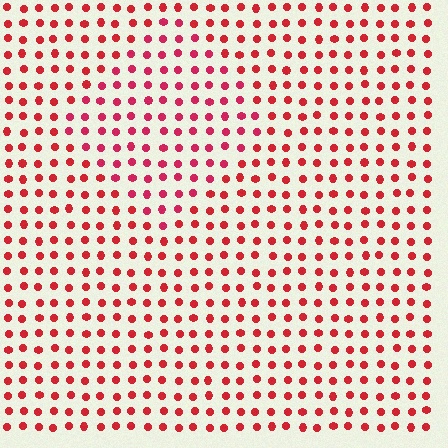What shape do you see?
I see a diamond.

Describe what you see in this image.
The image is filled with small red elements in a uniform arrangement. A diamond-shaped region is visible where the elements are tinted to a slightly different hue, forming a subtle color boundary.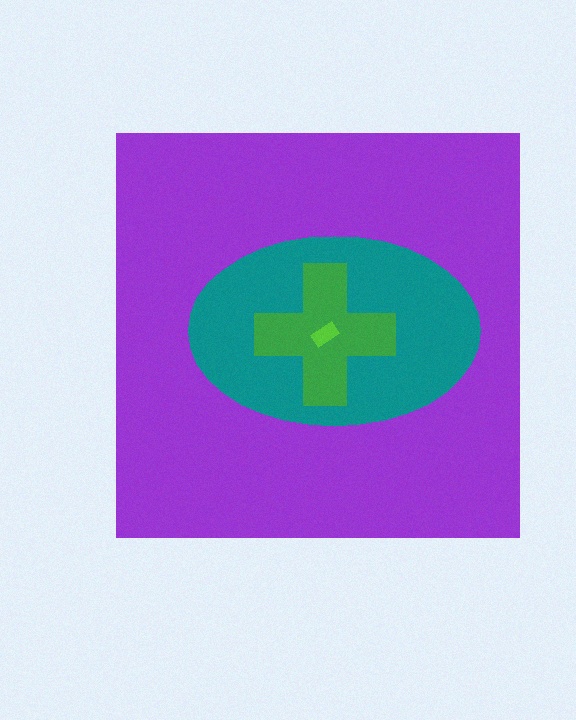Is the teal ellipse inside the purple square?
Yes.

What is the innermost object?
The lime rectangle.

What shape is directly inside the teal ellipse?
The green cross.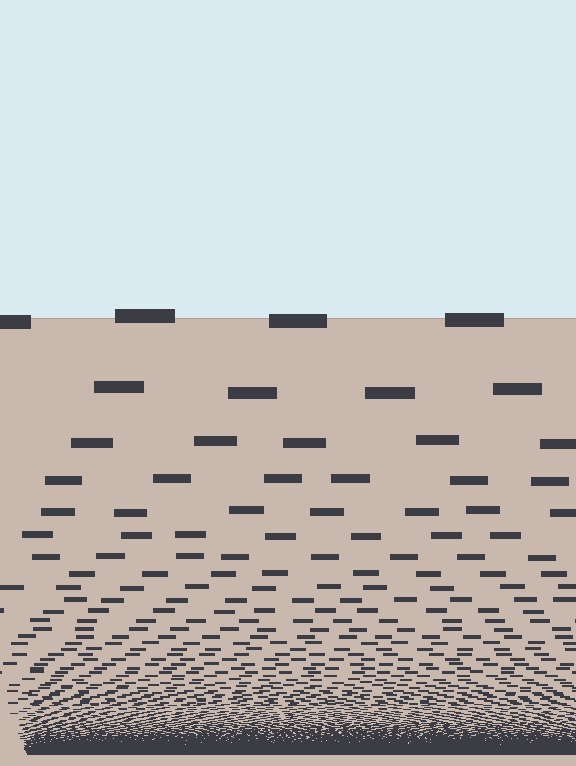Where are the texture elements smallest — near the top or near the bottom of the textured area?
Near the bottom.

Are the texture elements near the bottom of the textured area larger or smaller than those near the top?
Smaller. The gradient is inverted — elements near the bottom are smaller and denser.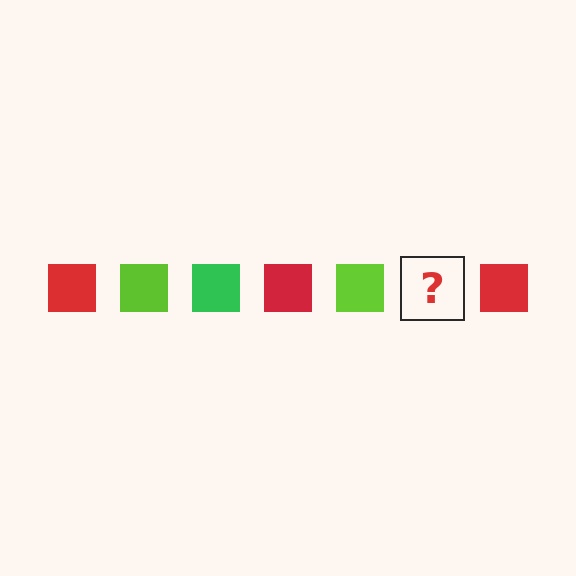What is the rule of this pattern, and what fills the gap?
The rule is that the pattern cycles through red, lime, green squares. The gap should be filled with a green square.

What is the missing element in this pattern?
The missing element is a green square.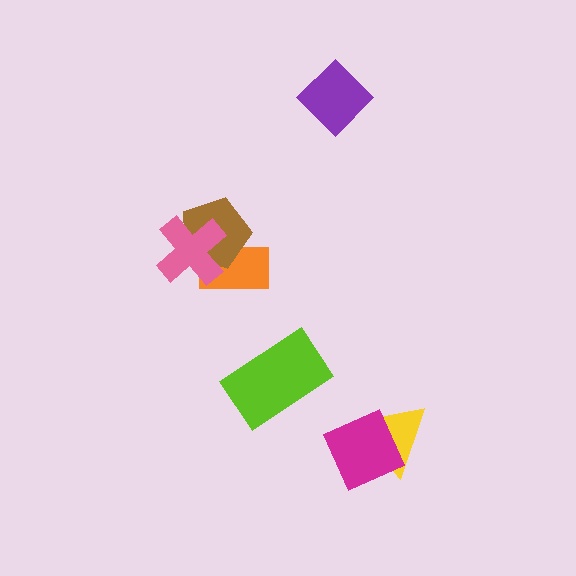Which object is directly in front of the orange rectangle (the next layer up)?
The brown pentagon is directly in front of the orange rectangle.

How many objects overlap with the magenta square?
1 object overlaps with the magenta square.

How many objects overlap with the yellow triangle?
1 object overlaps with the yellow triangle.